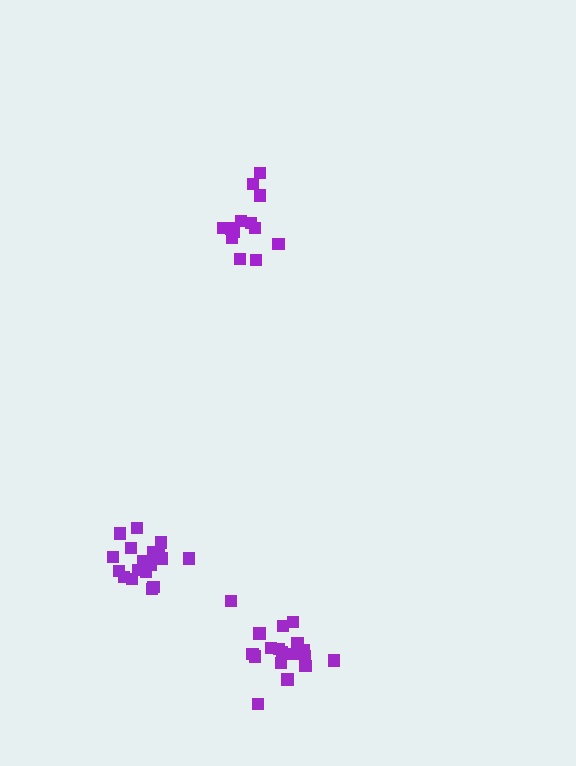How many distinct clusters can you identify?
There are 3 distinct clusters.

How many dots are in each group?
Group 1: 19 dots, Group 2: 13 dots, Group 3: 19 dots (51 total).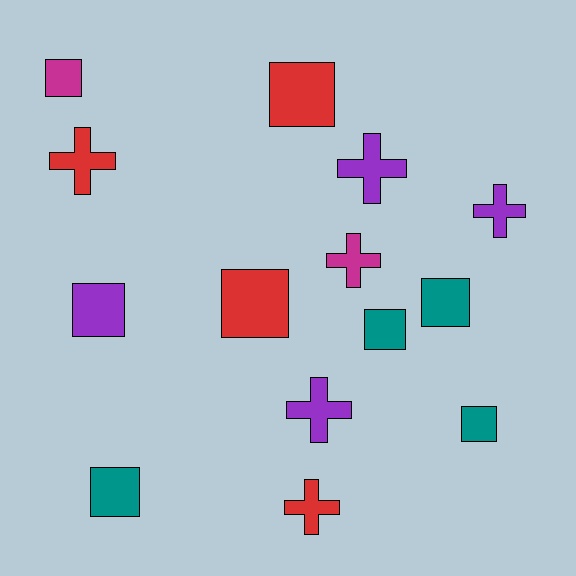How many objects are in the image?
There are 14 objects.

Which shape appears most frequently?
Square, with 8 objects.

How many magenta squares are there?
There is 1 magenta square.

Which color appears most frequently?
Teal, with 4 objects.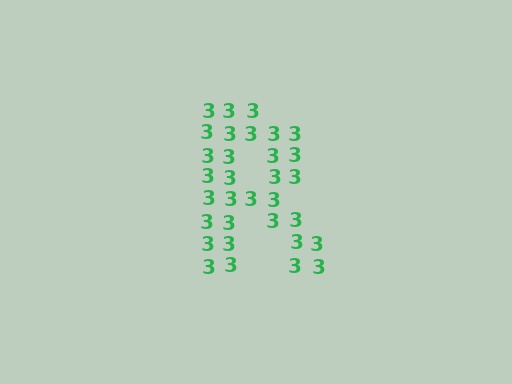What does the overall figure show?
The overall figure shows the letter R.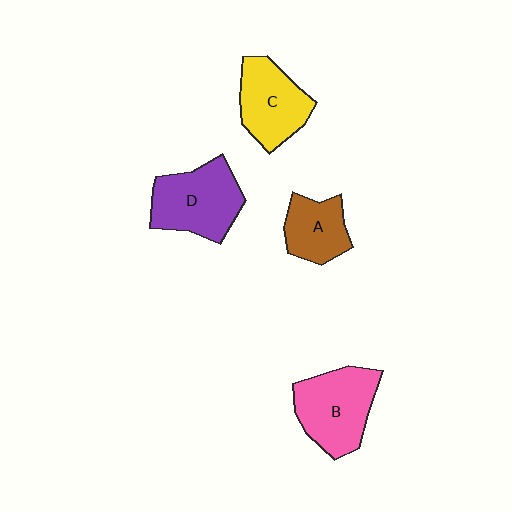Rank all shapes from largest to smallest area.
From largest to smallest: B (pink), D (purple), C (yellow), A (brown).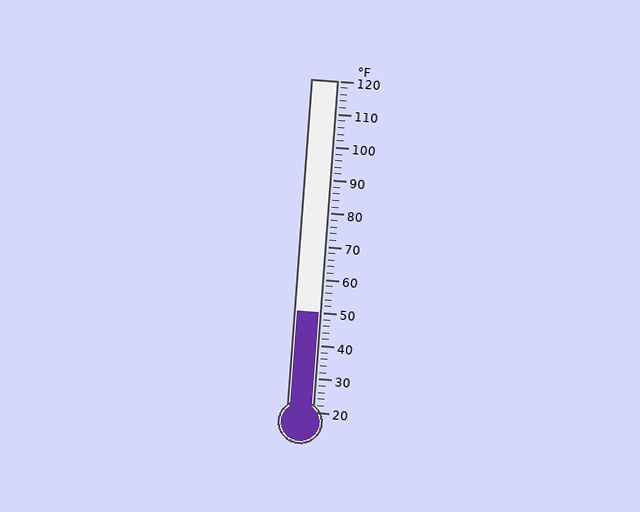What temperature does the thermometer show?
The thermometer shows approximately 50°F.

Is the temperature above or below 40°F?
The temperature is above 40°F.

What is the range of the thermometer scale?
The thermometer scale ranges from 20°F to 120°F.